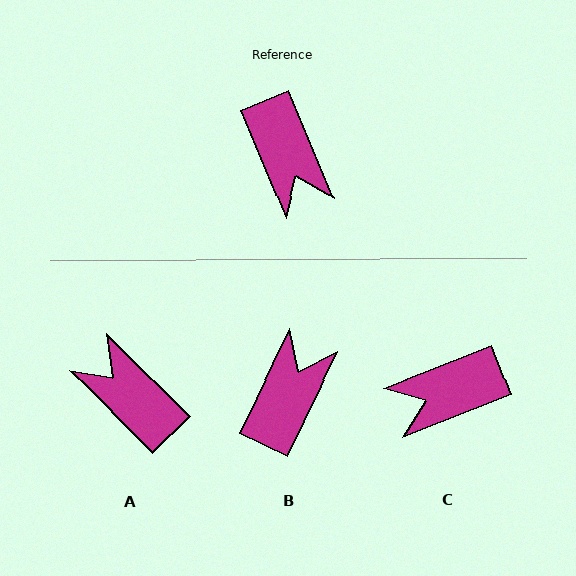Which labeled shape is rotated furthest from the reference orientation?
A, about 158 degrees away.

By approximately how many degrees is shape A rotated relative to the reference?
Approximately 158 degrees clockwise.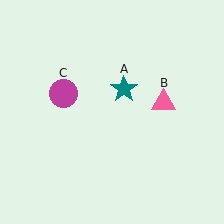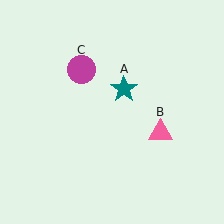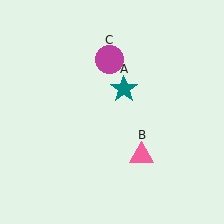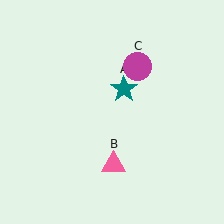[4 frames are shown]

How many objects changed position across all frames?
2 objects changed position: pink triangle (object B), magenta circle (object C).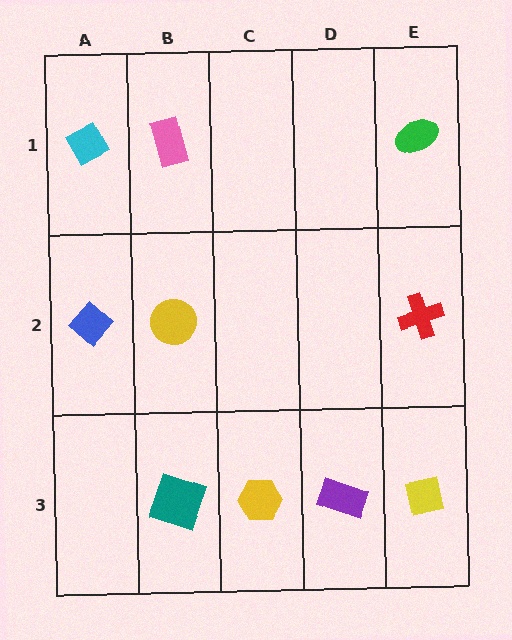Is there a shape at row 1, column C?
No, that cell is empty.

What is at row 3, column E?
A yellow square.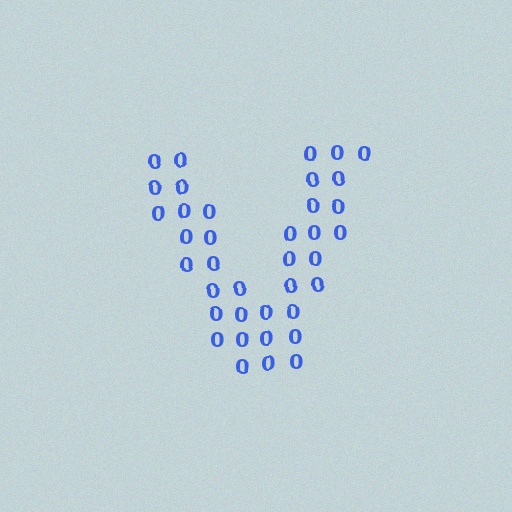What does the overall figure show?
The overall figure shows the letter V.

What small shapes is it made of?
It is made of small digit 0's.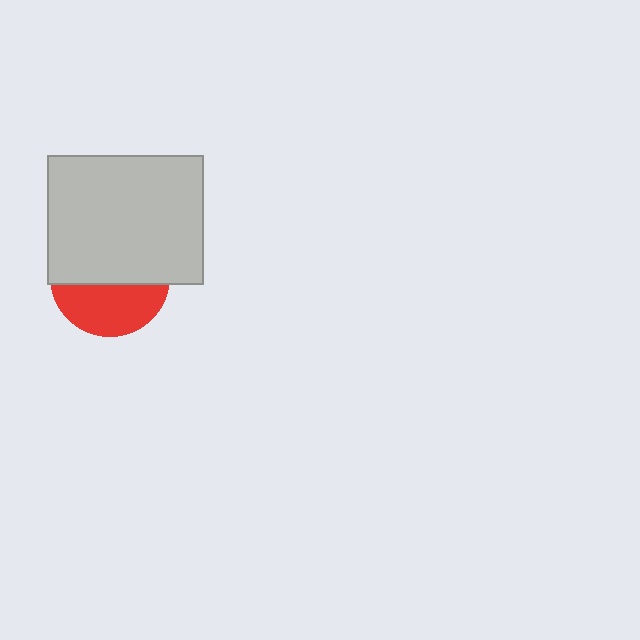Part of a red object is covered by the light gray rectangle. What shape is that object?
It is a circle.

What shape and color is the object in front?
The object in front is a light gray rectangle.